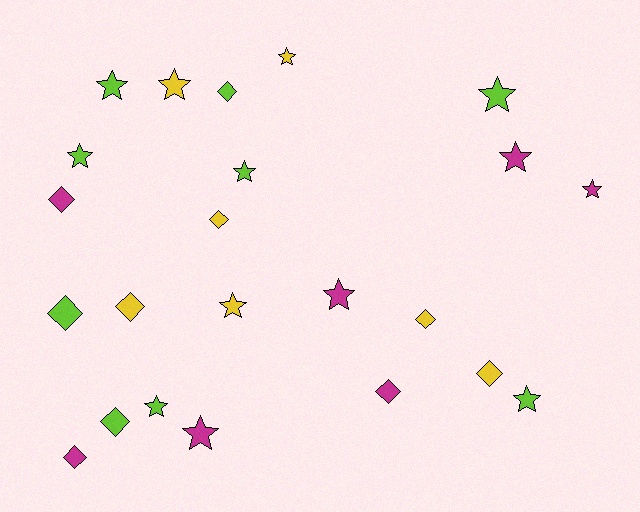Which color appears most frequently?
Lime, with 9 objects.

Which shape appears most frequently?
Star, with 13 objects.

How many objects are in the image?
There are 23 objects.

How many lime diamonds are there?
There are 3 lime diamonds.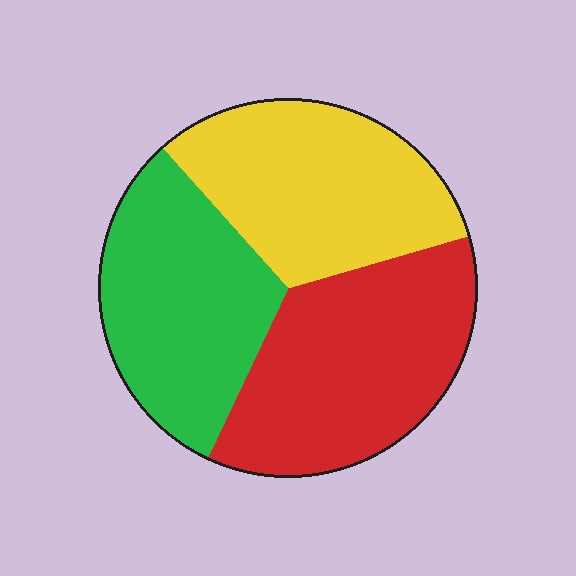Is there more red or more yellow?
Red.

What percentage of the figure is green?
Green covers roughly 30% of the figure.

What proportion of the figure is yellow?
Yellow covers around 30% of the figure.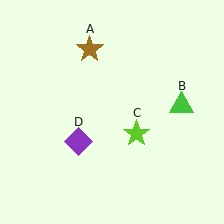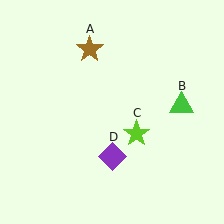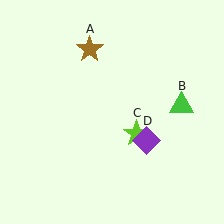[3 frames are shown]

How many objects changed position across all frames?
1 object changed position: purple diamond (object D).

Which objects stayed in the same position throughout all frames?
Brown star (object A) and green triangle (object B) and lime star (object C) remained stationary.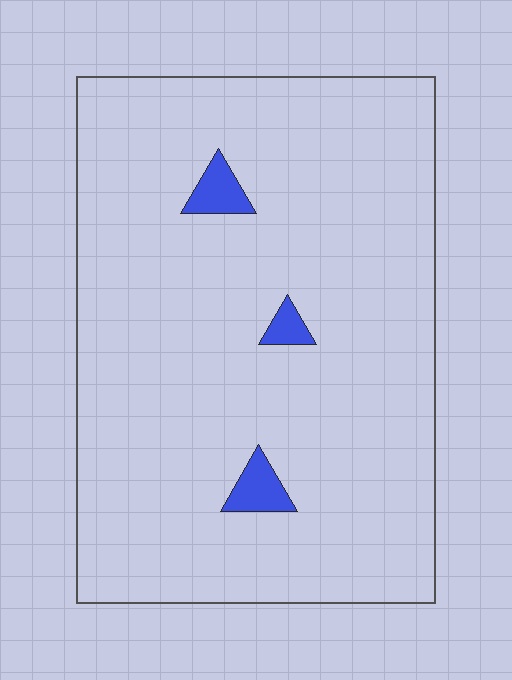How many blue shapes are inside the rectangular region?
3.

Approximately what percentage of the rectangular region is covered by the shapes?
Approximately 5%.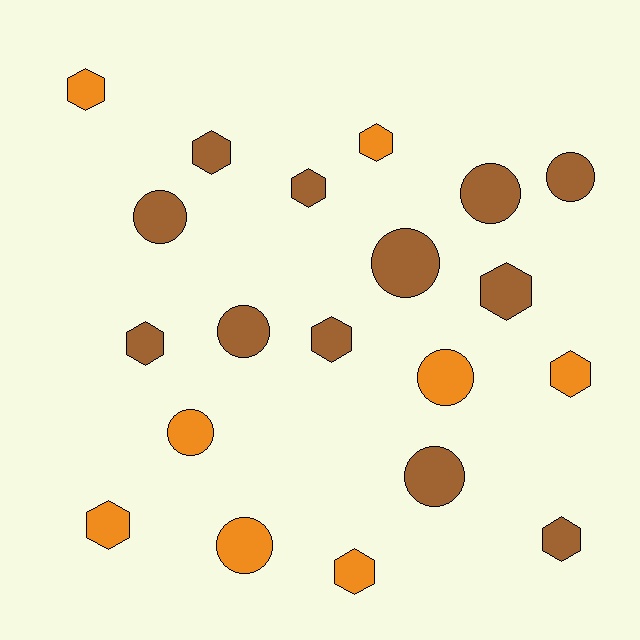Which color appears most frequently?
Brown, with 12 objects.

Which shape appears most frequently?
Hexagon, with 11 objects.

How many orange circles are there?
There are 3 orange circles.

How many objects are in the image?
There are 20 objects.